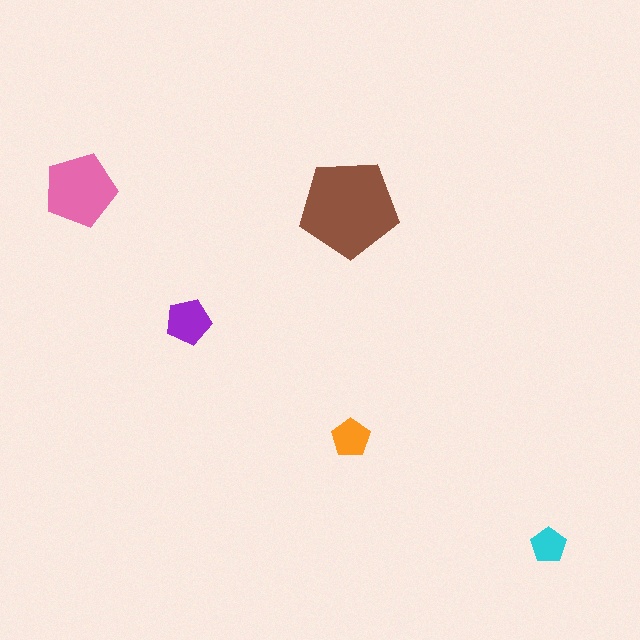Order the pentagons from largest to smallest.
the brown one, the pink one, the purple one, the orange one, the cyan one.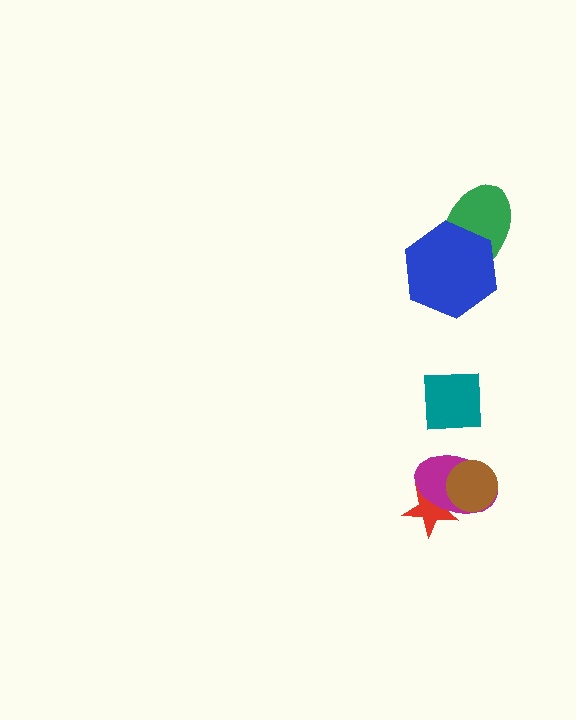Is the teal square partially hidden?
No, no other shape covers it.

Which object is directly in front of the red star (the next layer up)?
The magenta ellipse is directly in front of the red star.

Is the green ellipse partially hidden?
Yes, it is partially covered by another shape.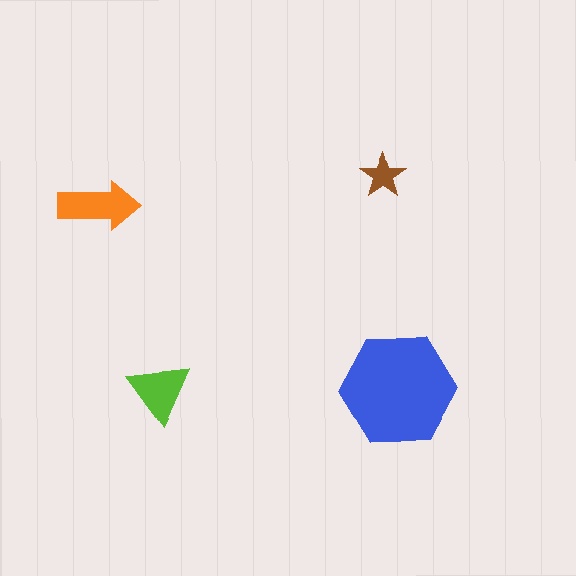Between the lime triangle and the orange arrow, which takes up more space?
The orange arrow.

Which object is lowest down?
The lime triangle is bottommost.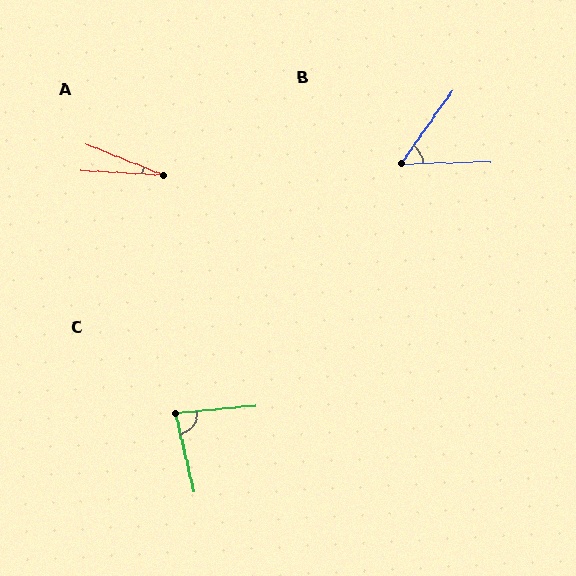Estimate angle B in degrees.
Approximately 54 degrees.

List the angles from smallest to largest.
A (18°), B (54°), C (83°).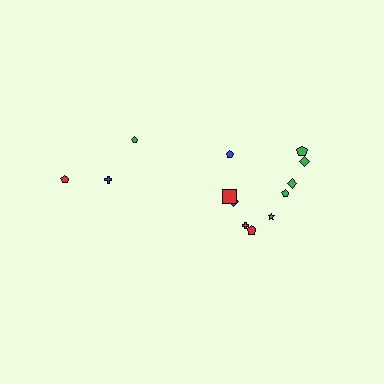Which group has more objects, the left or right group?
The right group.